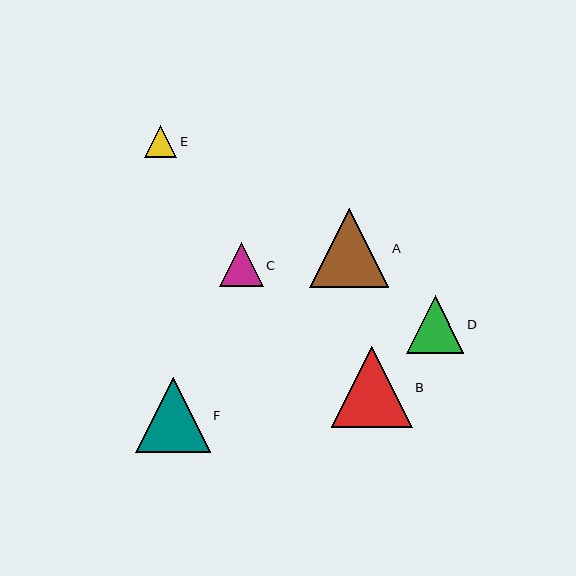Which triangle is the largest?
Triangle B is the largest with a size of approximately 81 pixels.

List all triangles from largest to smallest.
From largest to smallest: B, A, F, D, C, E.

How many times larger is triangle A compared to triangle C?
Triangle A is approximately 1.8 times the size of triangle C.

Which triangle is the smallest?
Triangle E is the smallest with a size of approximately 32 pixels.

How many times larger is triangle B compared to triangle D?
Triangle B is approximately 1.4 times the size of triangle D.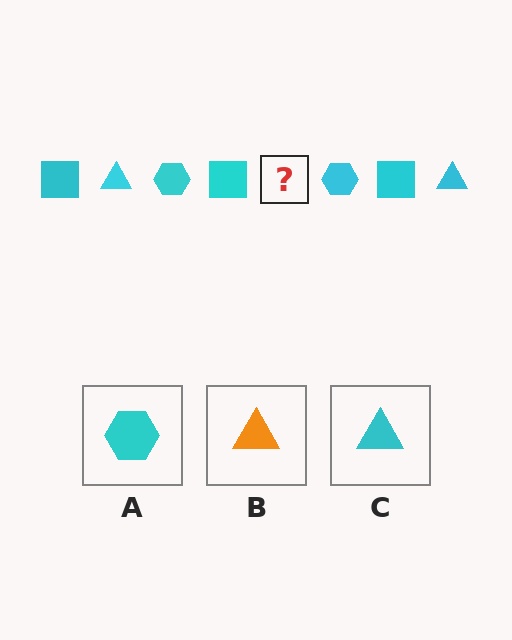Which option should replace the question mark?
Option C.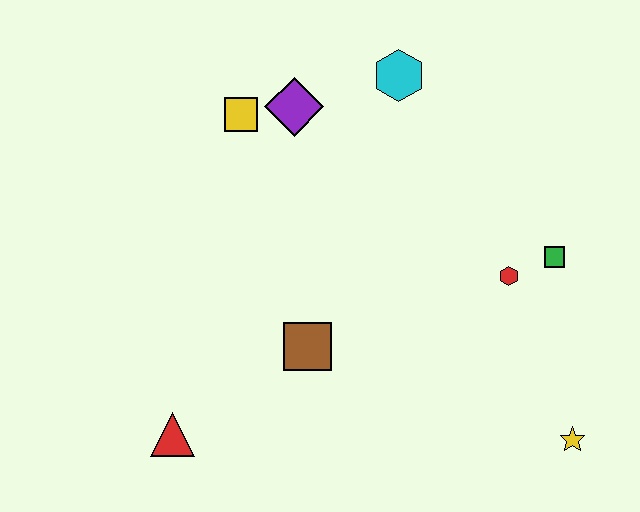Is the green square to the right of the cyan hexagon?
Yes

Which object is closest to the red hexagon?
The green square is closest to the red hexagon.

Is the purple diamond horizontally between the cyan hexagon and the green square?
No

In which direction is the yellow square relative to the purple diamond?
The yellow square is to the left of the purple diamond.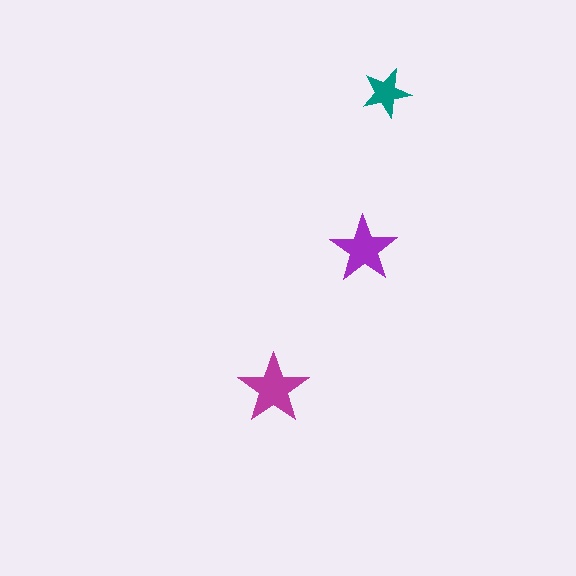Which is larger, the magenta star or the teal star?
The magenta one.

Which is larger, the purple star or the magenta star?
The magenta one.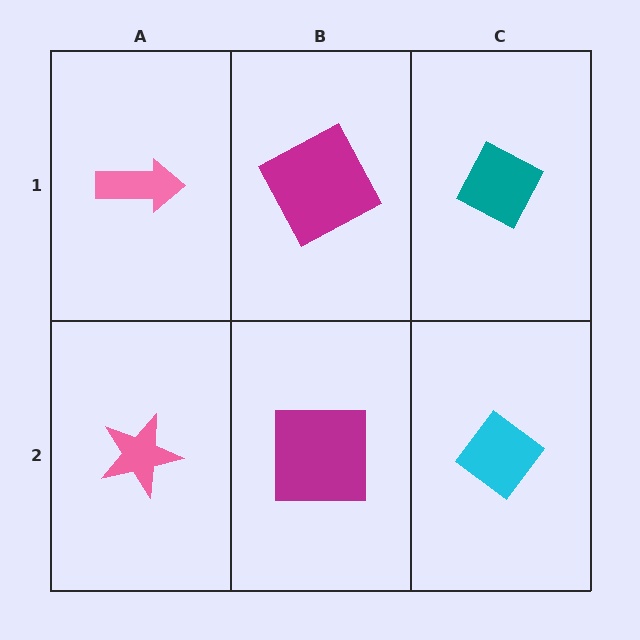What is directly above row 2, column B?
A magenta square.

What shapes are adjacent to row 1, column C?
A cyan diamond (row 2, column C), a magenta square (row 1, column B).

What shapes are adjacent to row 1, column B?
A magenta square (row 2, column B), a pink arrow (row 1, column A), a teal diamond (row 1, column C).